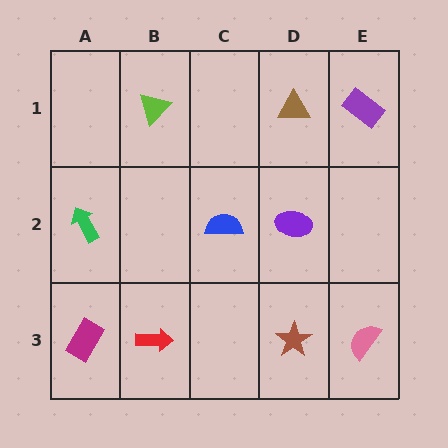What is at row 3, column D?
A brown star.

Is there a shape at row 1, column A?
No, that cell is empty.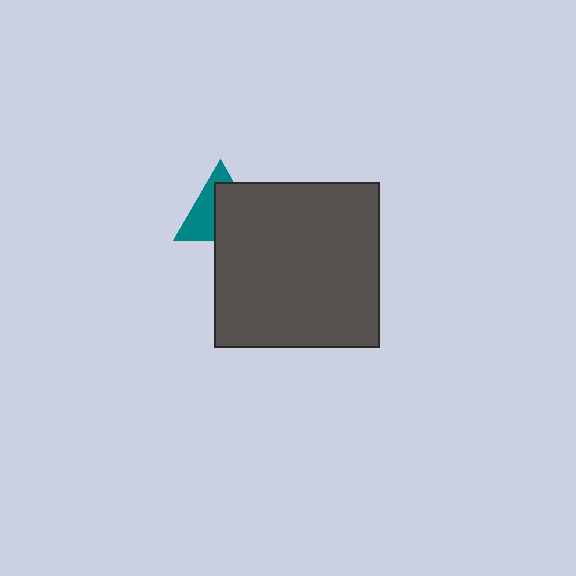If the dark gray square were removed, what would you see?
You would see the complete teal triangle.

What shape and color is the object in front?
The object in front is a dark gray square.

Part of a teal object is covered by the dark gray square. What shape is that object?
It is a triangle.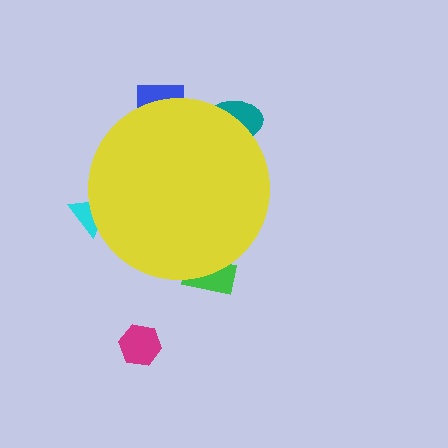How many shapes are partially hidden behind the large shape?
4 shapes are partially hidden.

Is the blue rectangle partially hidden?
Yes, the blue rectangle is partially hidden behind the yellow circle.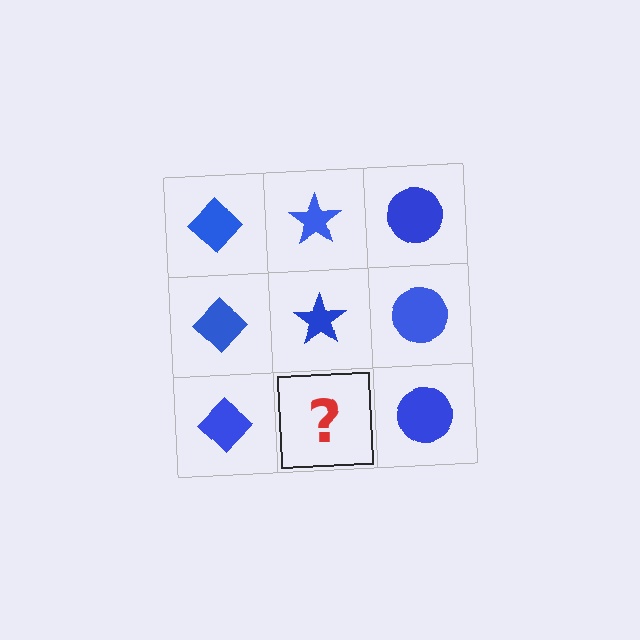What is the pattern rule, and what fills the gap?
The rule is that each column has a consistent shape. The gap should be filled with a blue star.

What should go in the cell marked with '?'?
The missing cell should contain a blue star.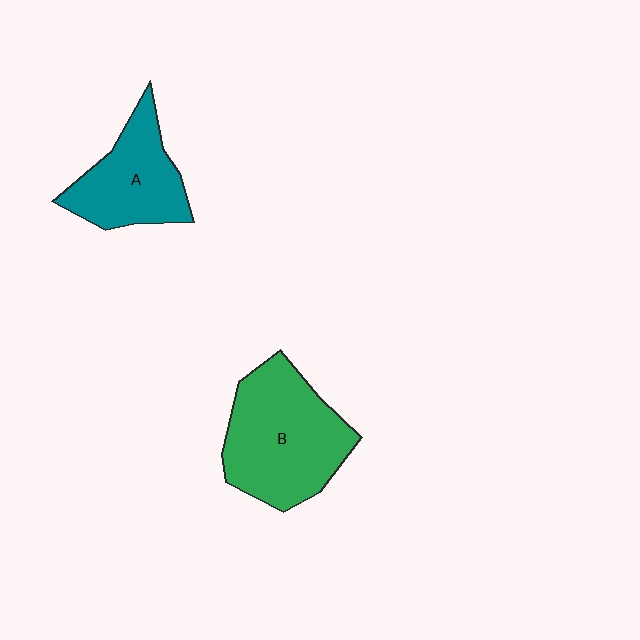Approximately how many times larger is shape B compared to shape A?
Approximately 1.4 times.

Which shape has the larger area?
Shape B (green).